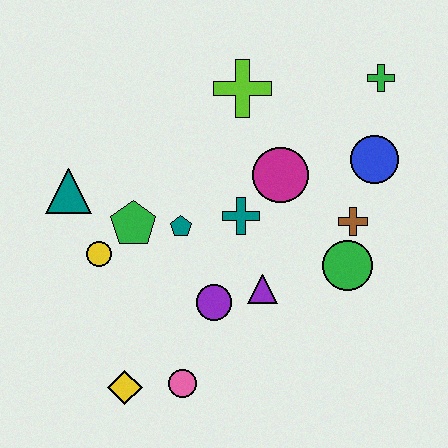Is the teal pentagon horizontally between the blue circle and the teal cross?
No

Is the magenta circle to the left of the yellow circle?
No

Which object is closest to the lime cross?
The magenta circle is closest to the lime cross.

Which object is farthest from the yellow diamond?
The green cross is farthest from the yellow diamond.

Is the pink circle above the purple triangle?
No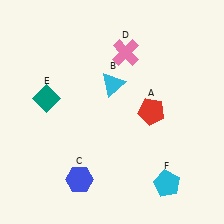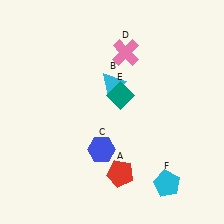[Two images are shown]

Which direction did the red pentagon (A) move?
The red pentagon (A) moved down.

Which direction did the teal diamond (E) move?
The teal diamond (E) moved right.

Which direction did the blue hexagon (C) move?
The blue hexagon (C) moved up.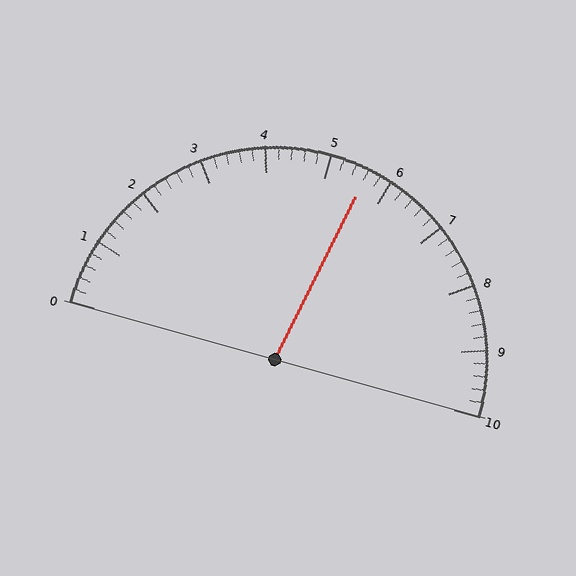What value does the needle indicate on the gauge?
The needle indicates approximately 5.6.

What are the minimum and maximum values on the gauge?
The gauge ranges from 0 to 10.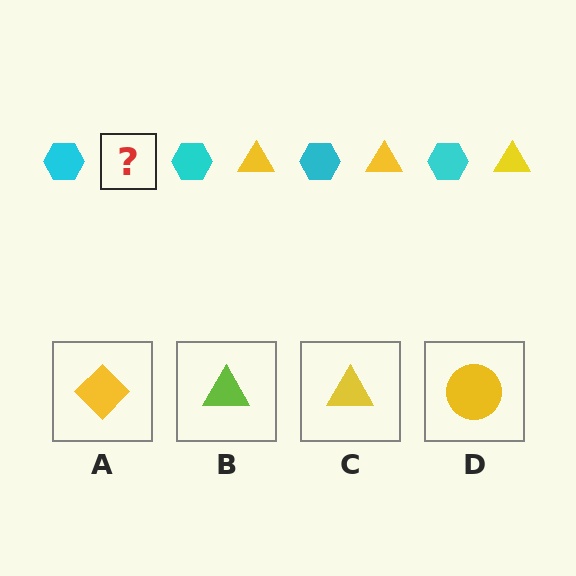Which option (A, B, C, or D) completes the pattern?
C.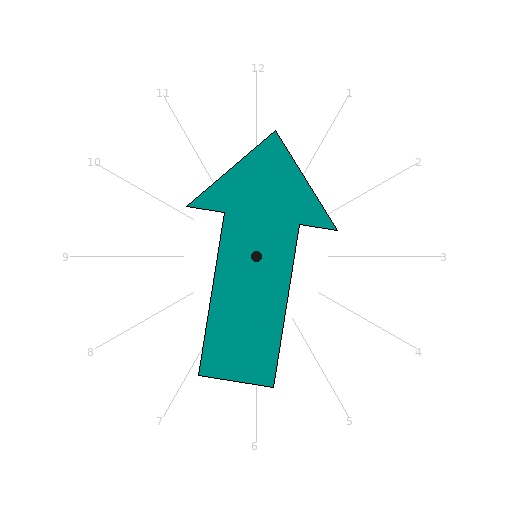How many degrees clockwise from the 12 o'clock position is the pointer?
Approximately 9 degrees.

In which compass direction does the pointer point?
North.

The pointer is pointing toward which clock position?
Roughly 12 o'clock.